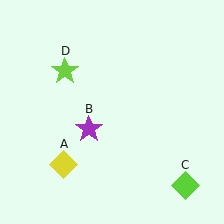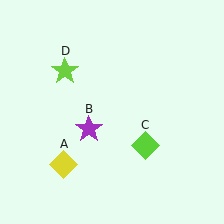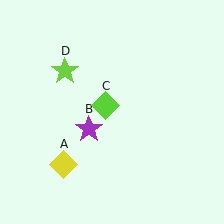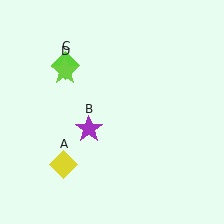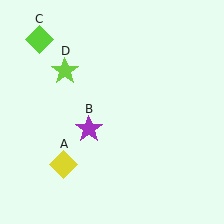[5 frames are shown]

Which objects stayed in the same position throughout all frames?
Yellow diamond (object A) and purple star (object B) and lime star (object D) remained stationary.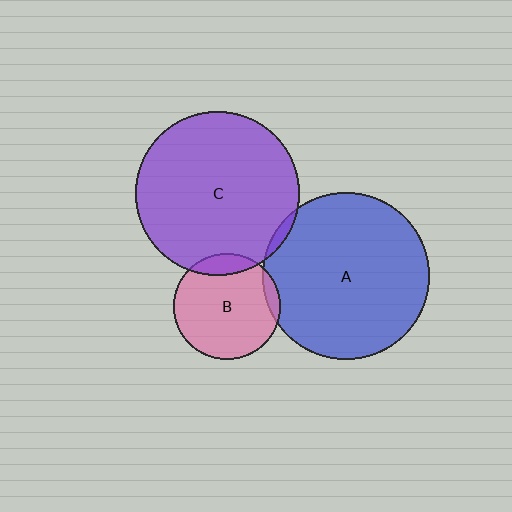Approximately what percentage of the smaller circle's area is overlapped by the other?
Approximately 10%.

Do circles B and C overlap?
Yes.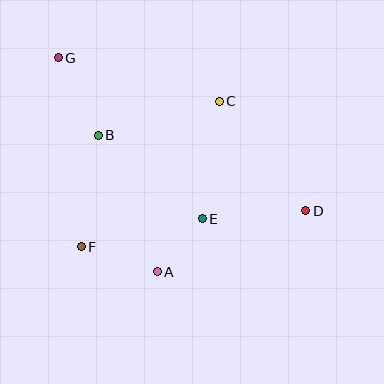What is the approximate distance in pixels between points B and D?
The distance between B and D is approximately 221 pixels.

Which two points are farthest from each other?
Points D and G are farthest from each other.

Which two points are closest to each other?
Points A and E are closest to each other.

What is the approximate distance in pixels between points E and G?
The distance between E and G is approximately 216 pixels.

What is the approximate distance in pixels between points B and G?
The distance between B and G is approximately 87 pixels.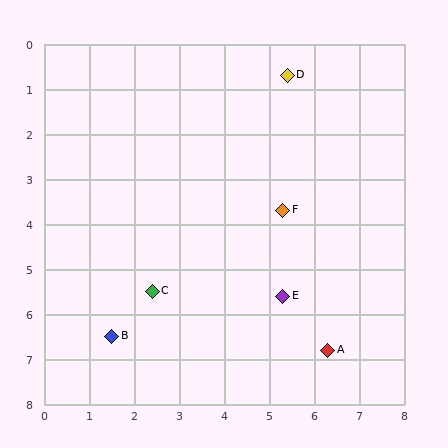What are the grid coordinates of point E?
Point E is at approximately (5.3, 5.6).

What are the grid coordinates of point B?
Point B is at approximately (1.5, 6.5).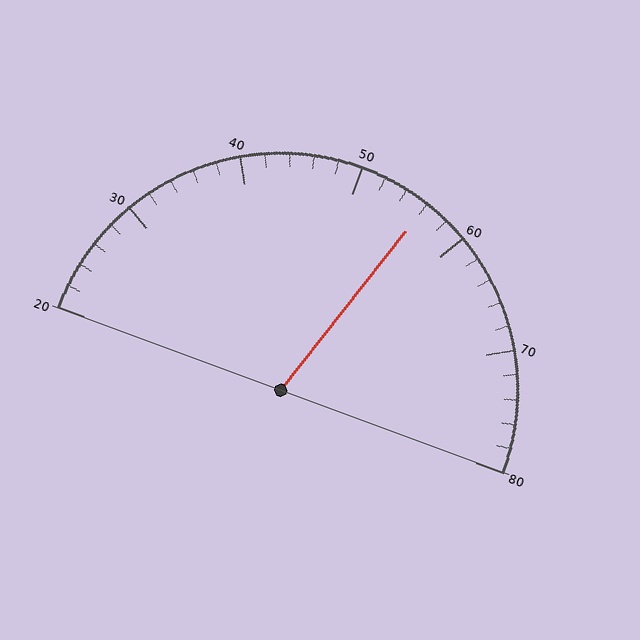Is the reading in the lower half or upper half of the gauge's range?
The reading is in the upper half of the range (20 to 80).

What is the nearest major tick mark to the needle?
The nearest major tick mark is 60.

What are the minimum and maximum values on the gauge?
The gauge ranges from 20 to 80.